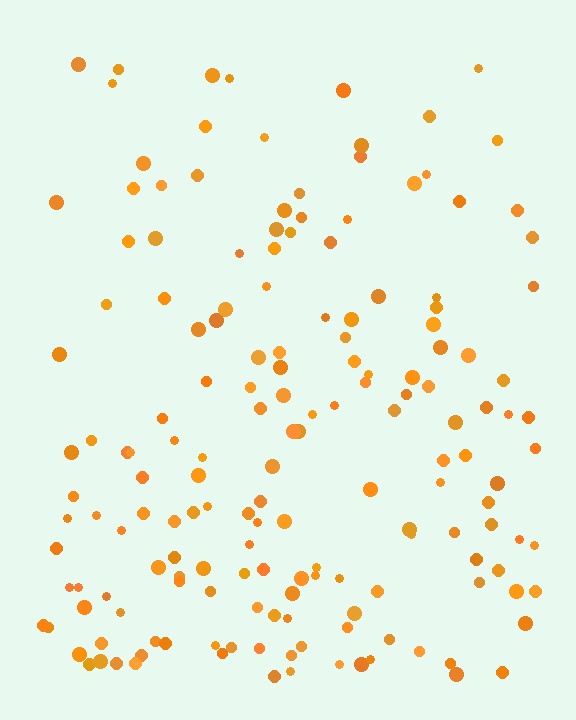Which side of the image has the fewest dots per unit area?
The top.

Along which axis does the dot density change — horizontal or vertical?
Vertical.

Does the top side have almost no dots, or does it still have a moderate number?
Still a moderate number, just noticeably fewer than the bottom.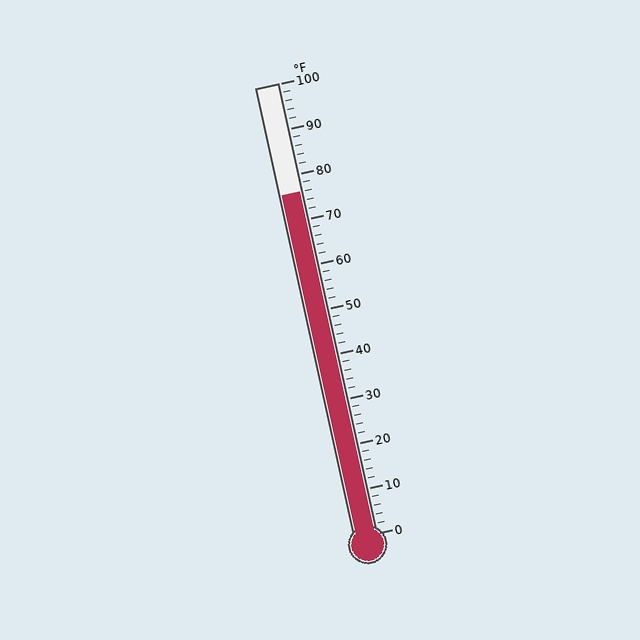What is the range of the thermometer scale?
The thermometer scale ranges from 0°F to 100°F.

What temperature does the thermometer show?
The thermometer shows approximately 76°F.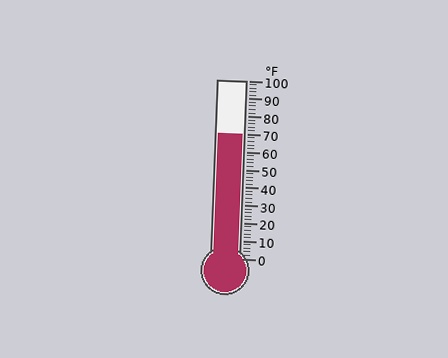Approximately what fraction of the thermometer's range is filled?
The thermometer is filled to approximately 70% of its range.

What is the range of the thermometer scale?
The thermometer scale ranges from 0°F to 100°F.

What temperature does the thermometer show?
The thermometer shows approximately 70°F.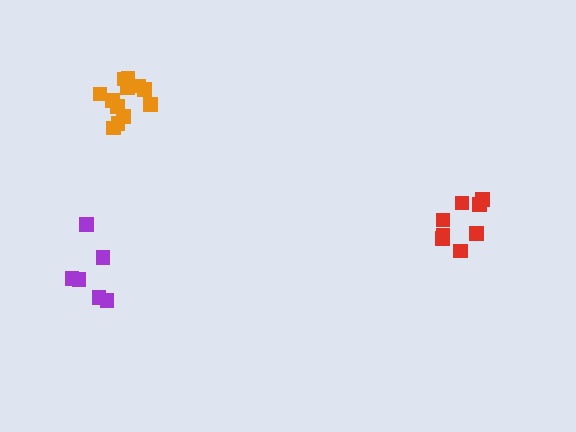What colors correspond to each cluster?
The clusters are colored: purple, orange, red.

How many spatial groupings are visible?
There are 3 spatial groupings.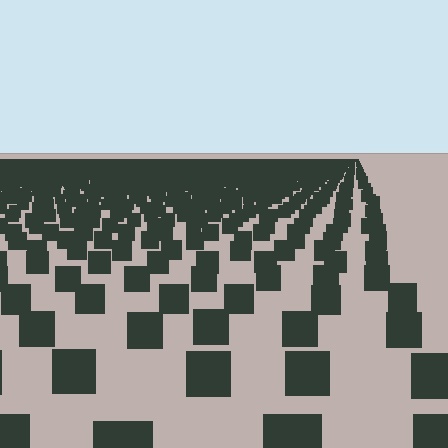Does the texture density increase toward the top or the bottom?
Density increases toward the top.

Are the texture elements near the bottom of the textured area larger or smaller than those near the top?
Larger. Near the bottom, elements are closer to the viewer and appear at a bigger on-screen size.